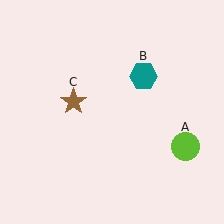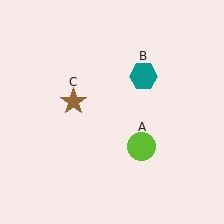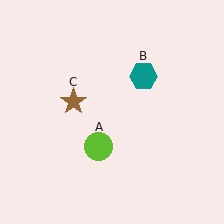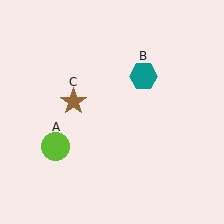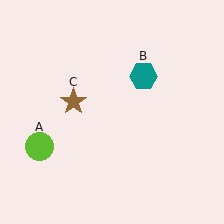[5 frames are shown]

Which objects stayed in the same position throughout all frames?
Teal hexagon (object B) and brown star (object C) remained stationary.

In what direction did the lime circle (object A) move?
The lime circle (object A) moved left.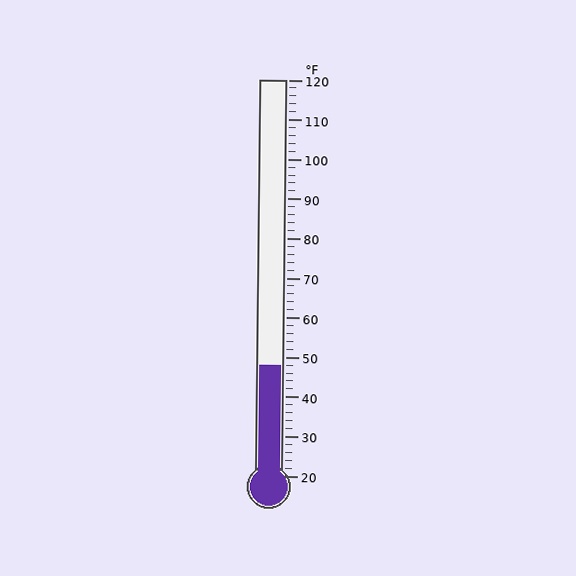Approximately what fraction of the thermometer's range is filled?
The thermometer is filled to approximately 30% of its range.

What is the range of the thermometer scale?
The thermometer scale ranges from 20°F to 120°F.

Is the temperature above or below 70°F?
The temperature is below 70°F.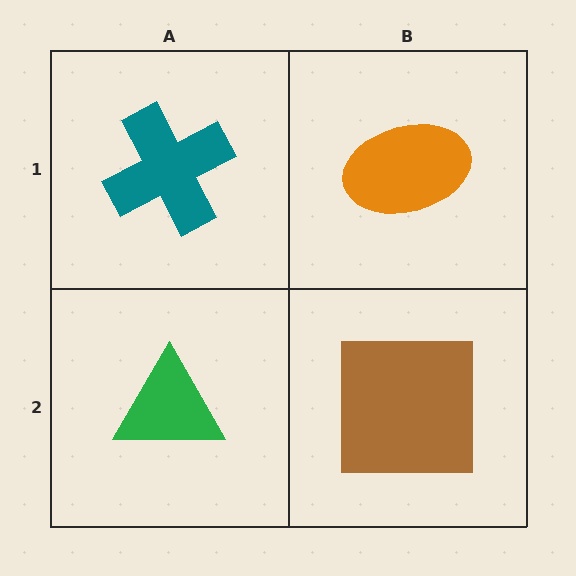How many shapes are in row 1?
2 shapes.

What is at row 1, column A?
A teal cross.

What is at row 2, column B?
A brown square.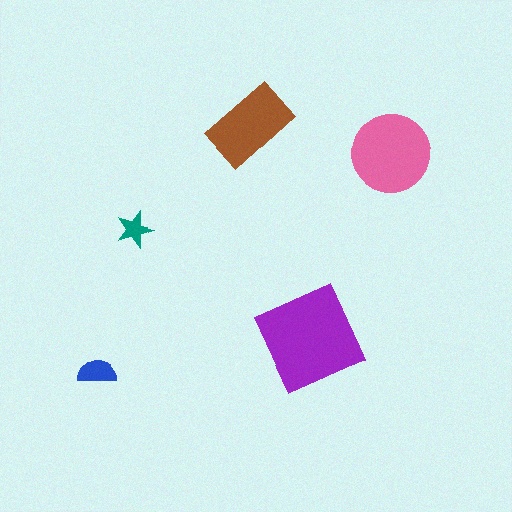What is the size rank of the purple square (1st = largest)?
1st.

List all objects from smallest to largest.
The teal star, the blue semicircle, the brown rectangle, the pink circle, the purple square.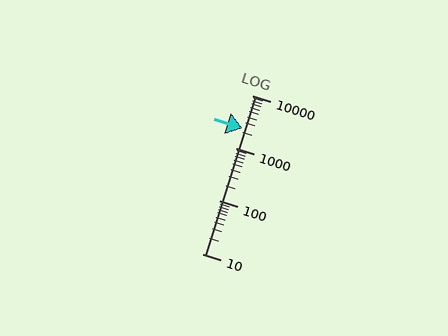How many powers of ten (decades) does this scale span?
The scale spans 3 decades, from 10 to 10000.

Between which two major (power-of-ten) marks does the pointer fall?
The pointer is between 1000 and 10000.